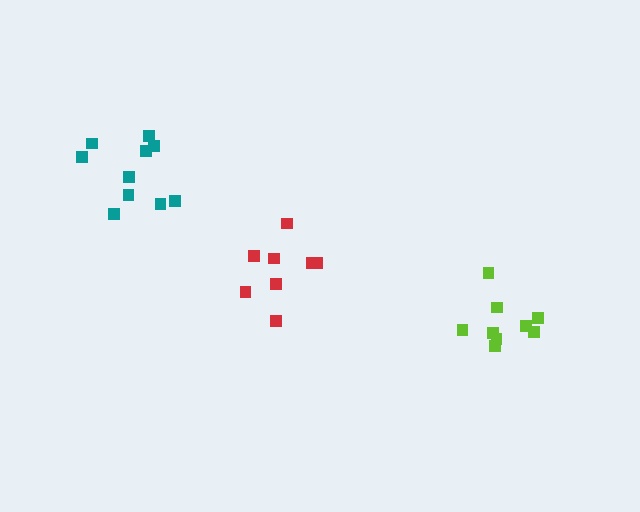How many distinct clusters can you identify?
There are 3 distinct clusters.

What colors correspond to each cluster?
The clusters are colored: lime, red, teal.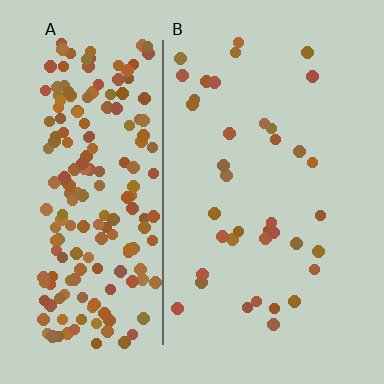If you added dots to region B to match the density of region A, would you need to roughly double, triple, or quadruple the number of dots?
Approximately quadruple.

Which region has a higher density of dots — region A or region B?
A (the left).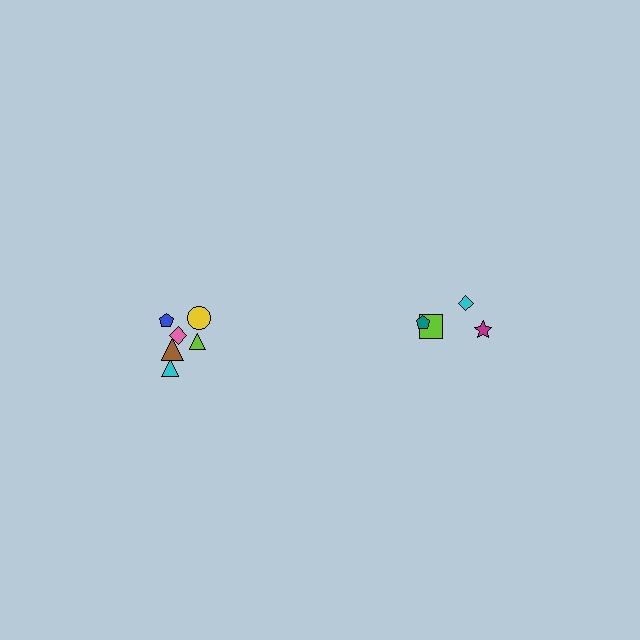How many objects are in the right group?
There are 4 objects.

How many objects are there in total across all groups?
There are 10 objects.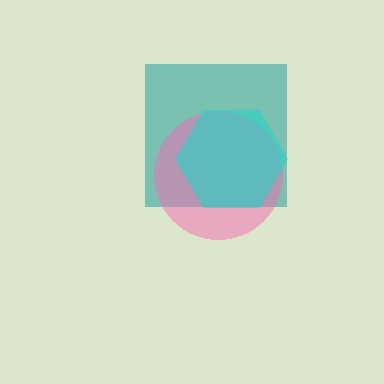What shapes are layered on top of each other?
The layered shapes are: a teal square, a pink circle, a cyan hexagon.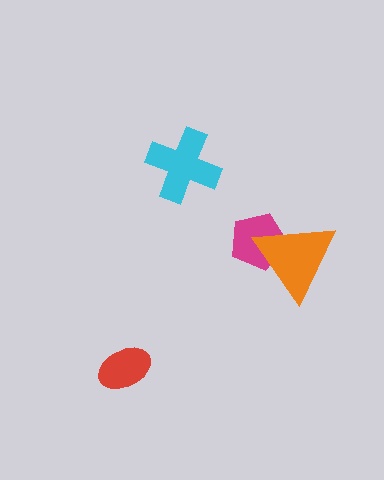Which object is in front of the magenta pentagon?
The orange triangle is in front of the magenta pentagon.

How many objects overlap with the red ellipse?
0 objects overlap with the red ellipse.